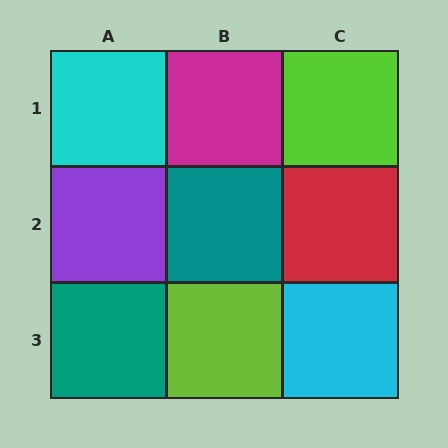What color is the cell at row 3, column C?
Cyan.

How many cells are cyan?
2 cells are cyan.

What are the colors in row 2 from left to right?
Purple, teal, red.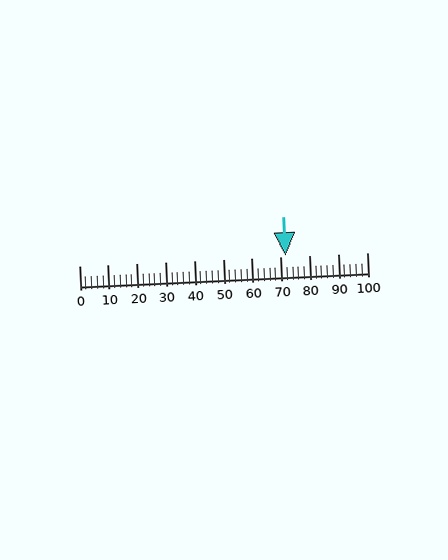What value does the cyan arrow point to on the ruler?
The cyan arrow points to approximately 72.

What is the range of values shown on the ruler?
The ruler shows values from 0 to 100.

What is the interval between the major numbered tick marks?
The major tick marks are spaced 10 units apart.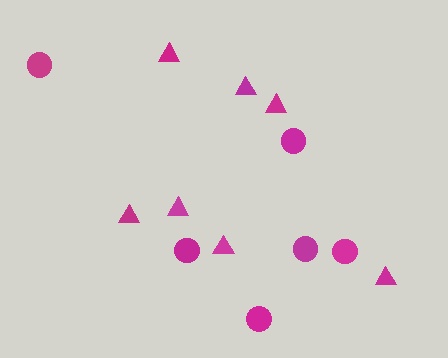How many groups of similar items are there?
There are 2 groups: one group of triangles (7) and one group of circles (6).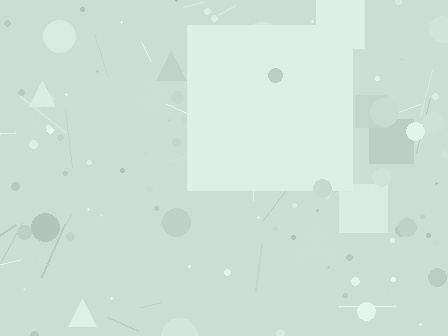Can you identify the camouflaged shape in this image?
The camouflaged shape is a square.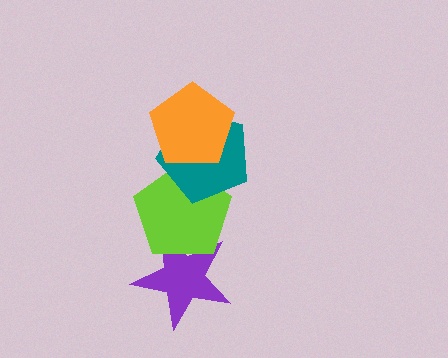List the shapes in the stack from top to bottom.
From top to bottom: the orange pentagon, the teal pentagon, the lime pentagon, the purple star.